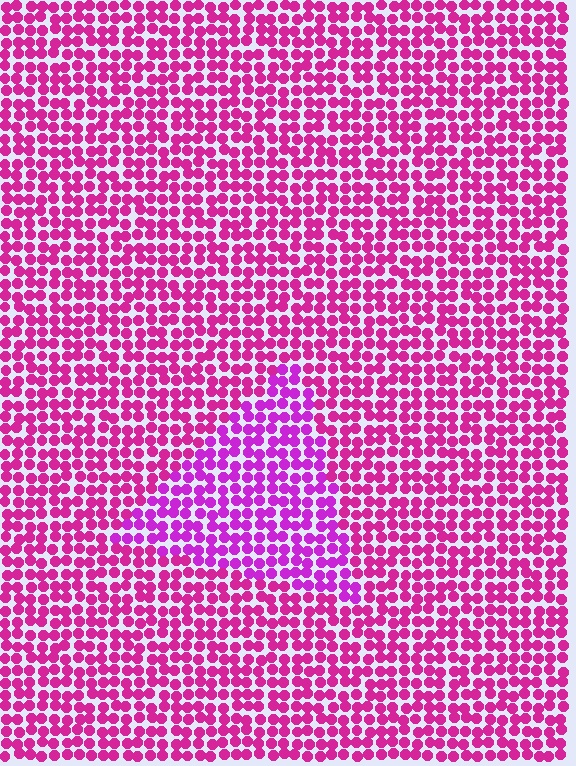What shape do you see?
I see a triangle.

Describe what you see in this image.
The image is filled with small magenta elements in a uniform arrangement. A triangle-shaped region is visible where the elements are tinted to a slightly different hue, forming a subtle color boundary.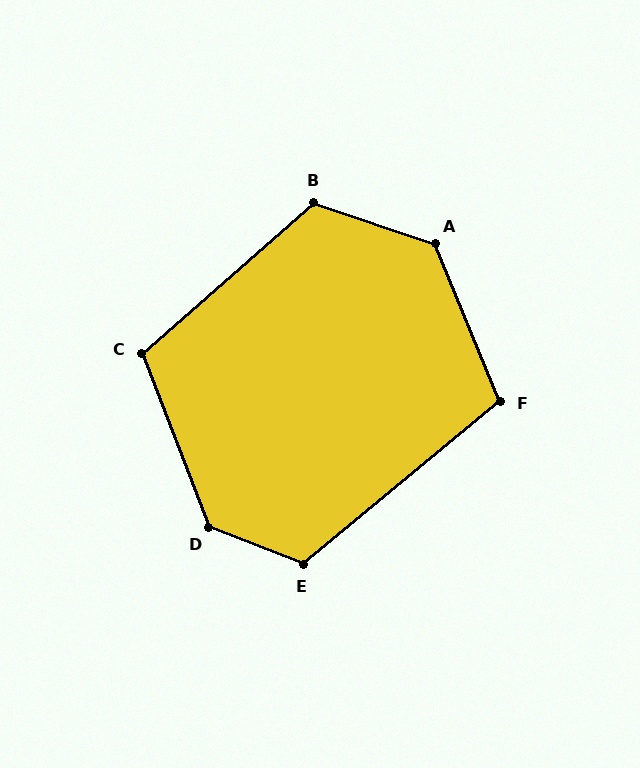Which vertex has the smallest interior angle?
F, at approximately 107 degrees.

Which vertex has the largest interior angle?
D, at approximately 133 degrees.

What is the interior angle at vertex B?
Approximately 120 degrees (obtuse).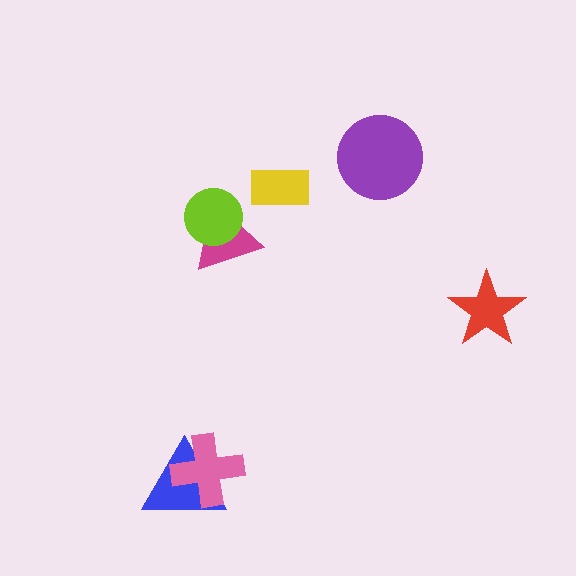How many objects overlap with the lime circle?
1 object overlaps with the lime circle.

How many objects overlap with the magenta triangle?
1 object overlaps with the magenta triangle.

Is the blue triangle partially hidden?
Yes, it is partially covered by another shape.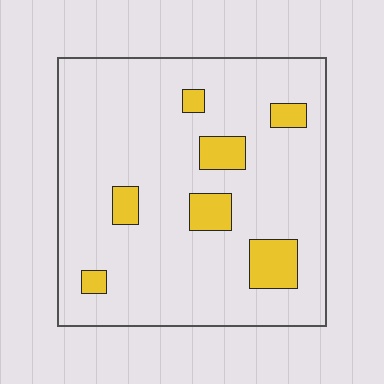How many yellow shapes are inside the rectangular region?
7.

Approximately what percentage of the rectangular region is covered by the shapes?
Approximately 10%.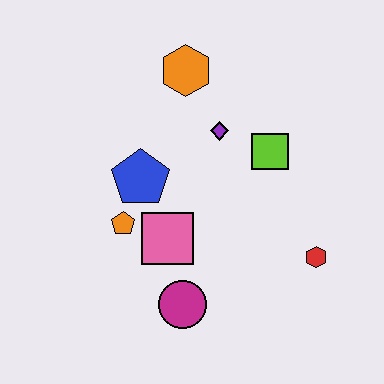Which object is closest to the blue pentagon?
The orange pentagon is closest to the blue pentagon.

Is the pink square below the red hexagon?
No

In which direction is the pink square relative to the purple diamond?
The pink square is below the purple diamond.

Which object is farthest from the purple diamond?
The magenta circle is farthest from the purple diamond.